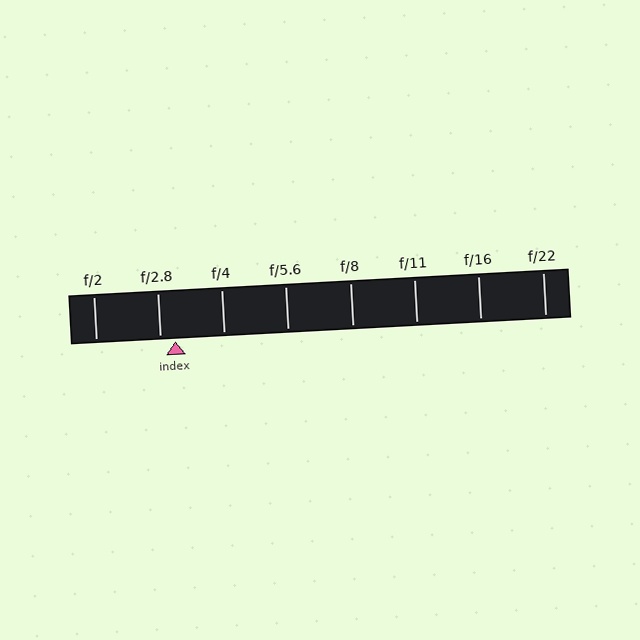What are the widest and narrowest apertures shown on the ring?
The widest aperture shown is f/2 and the narrowest is f/22.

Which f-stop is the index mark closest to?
The index mark is closest to f/2.8.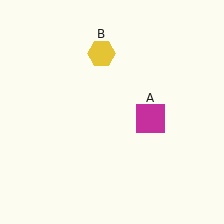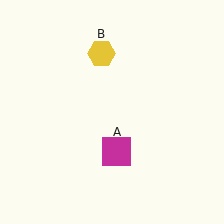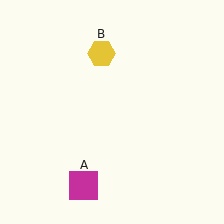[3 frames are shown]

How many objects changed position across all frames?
1 object changed position: magenta square (object A).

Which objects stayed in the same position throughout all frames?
Yellow hexagon (object B) remained stationary.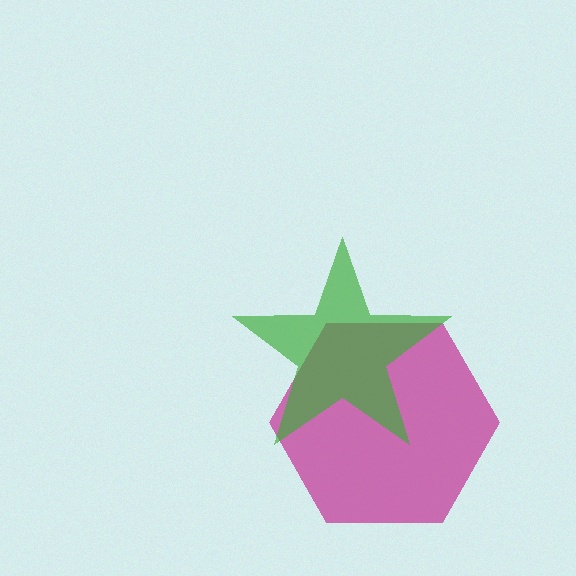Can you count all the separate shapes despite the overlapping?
Yes, there are 2 separate shapes.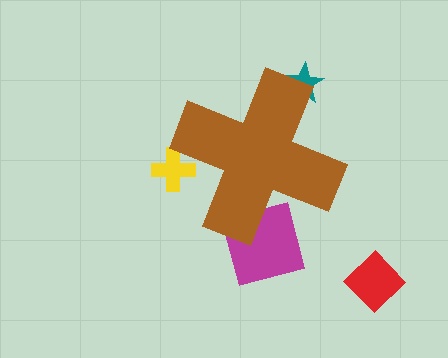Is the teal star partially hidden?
Yes, the teal star is partially hidden behind the brown cross.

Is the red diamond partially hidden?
No, the red diamond is fully visible.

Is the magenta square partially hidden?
Yes, the magenta square is partially hidden behind the brown cross.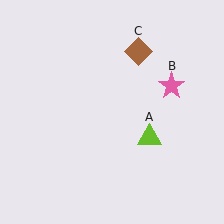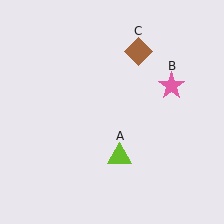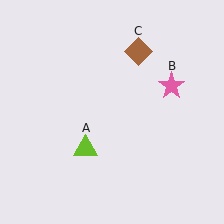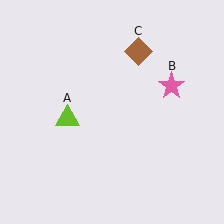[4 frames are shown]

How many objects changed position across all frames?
1 object changed position: lime triangle (object A).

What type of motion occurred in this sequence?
The lime triangle (object A) rotated clockwise around the center of the scene.